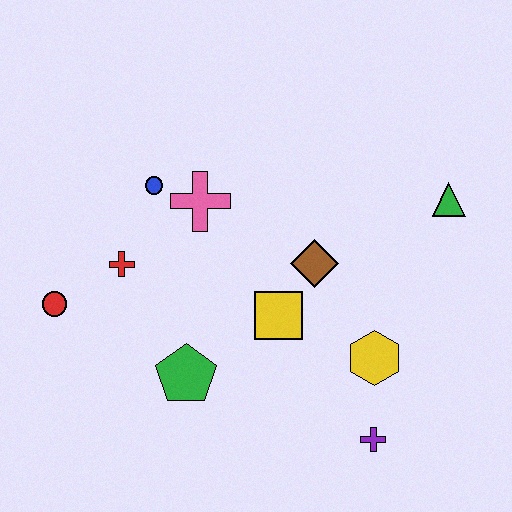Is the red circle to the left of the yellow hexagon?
Yes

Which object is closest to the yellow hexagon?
The purple cross is closest to the yellow hexagon.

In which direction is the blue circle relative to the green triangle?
The blue circle is to the left of the green triangle.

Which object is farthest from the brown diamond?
The red circle is farthest from the brown diamond.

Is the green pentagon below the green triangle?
Yes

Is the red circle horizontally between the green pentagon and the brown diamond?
No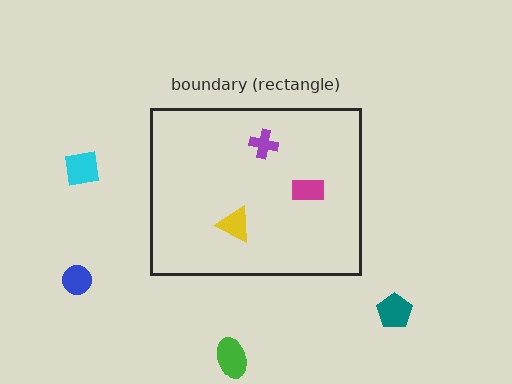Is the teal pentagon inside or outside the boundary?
Outside.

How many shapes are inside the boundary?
3 inside, 4 outside.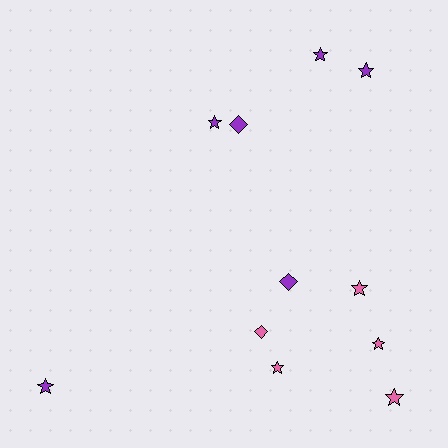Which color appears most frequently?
Purple, with 6 objects.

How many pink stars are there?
There are 4 pink stars.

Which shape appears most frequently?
Star, with 8 objects.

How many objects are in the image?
There are 11 objects.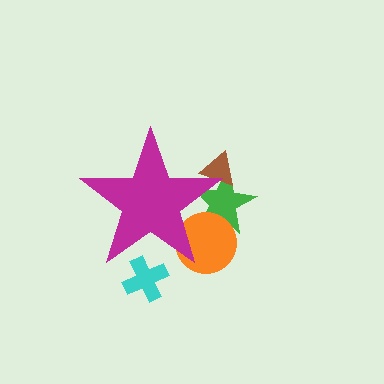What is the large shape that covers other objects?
A magenta star.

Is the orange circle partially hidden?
Yes, the orange circle is partially hidden behind the magenta star.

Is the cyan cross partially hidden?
Yes, the cyan cross is partially hidden behind the magenta star.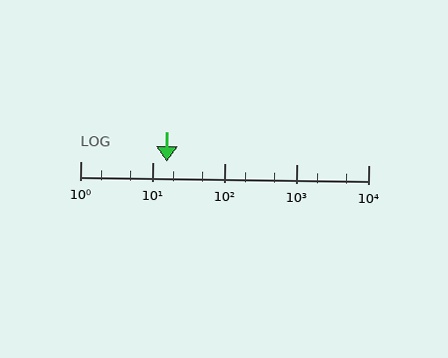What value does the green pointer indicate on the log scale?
The pointer indicates approximately 16.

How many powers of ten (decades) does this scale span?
The scale spans 4 decades, from 1 to 10000.